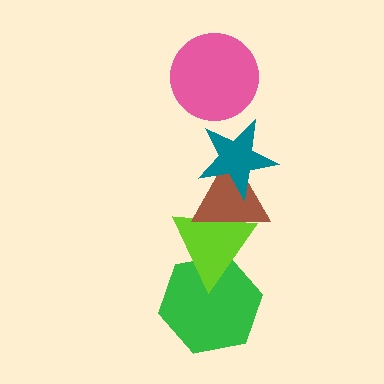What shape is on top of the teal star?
The pink circle is on top of the teal star.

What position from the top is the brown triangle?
The brown triangle is 3rd from the top.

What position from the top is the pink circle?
The pink circle is 1st from the top.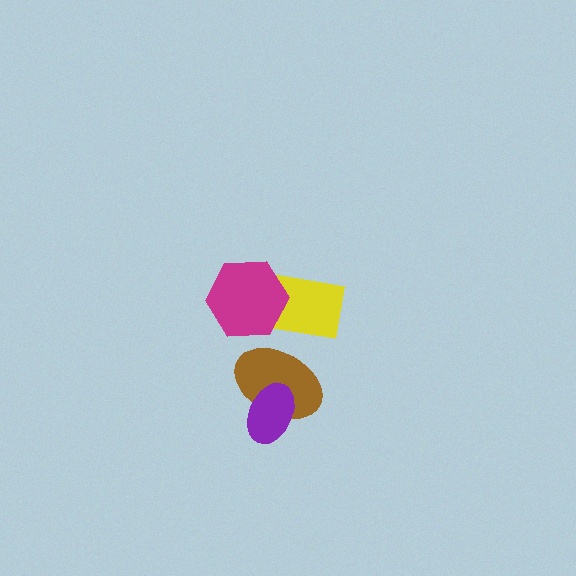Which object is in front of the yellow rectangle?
The magenta hexagon is in front of the yellow rectangle.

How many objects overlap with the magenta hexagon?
1 object overlaps with the magenta hexagon.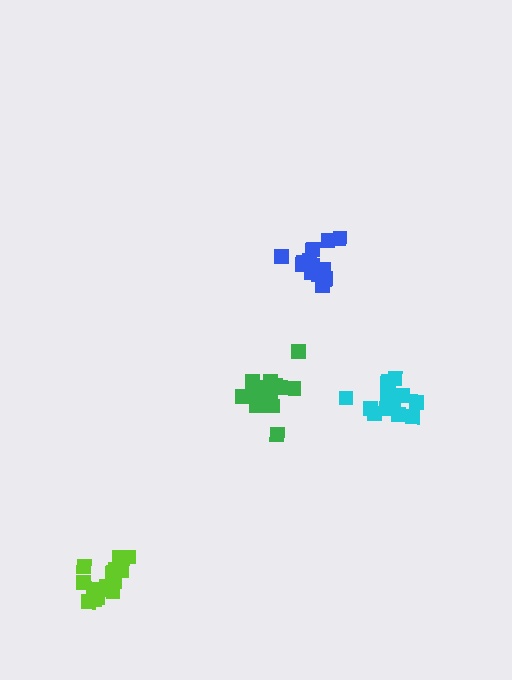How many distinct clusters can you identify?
There are 4 distinct clusters.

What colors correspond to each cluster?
The clusters are colored: lime, blue, cyan, green.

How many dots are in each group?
Group 1: 17 dots, Group 2: 14 dots, Group 3: 14 dots, Group 4: 18 dots (63 total).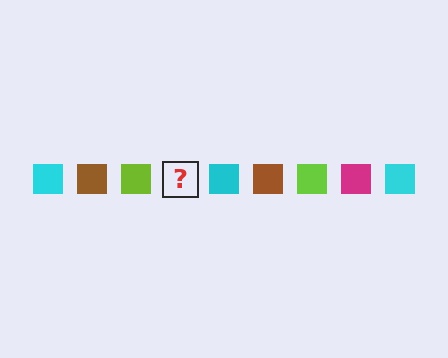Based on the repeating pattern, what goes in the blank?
The blank should be a magenta square.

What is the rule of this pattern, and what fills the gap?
The rule is that the pattern cycles through cyan, brown, lime, magenta squares. The gap should be filled with a magenta square.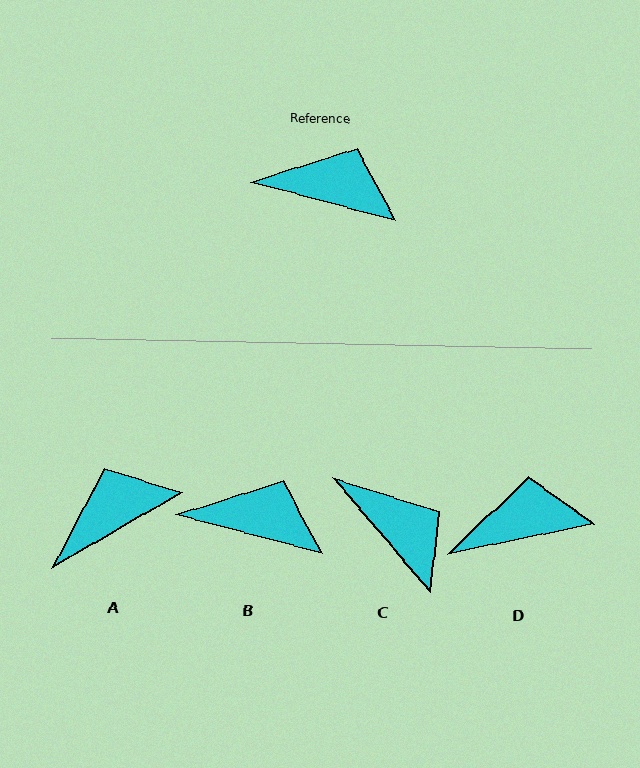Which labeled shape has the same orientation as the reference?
B.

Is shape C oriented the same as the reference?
No, it is off by about 35 degrees.